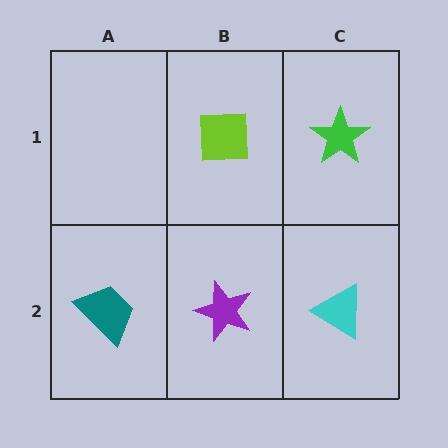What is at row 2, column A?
A teal trapezoid.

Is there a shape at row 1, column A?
No, that cell is empty.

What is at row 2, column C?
A cyan triangle.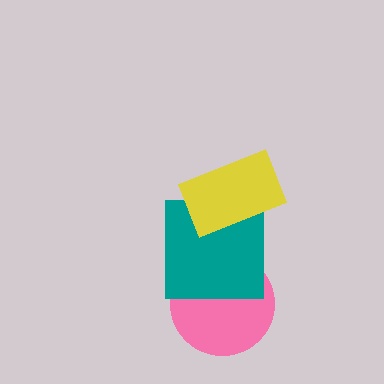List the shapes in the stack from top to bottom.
From top to bottom: the yellow rectangle, the teal square, the pink circle.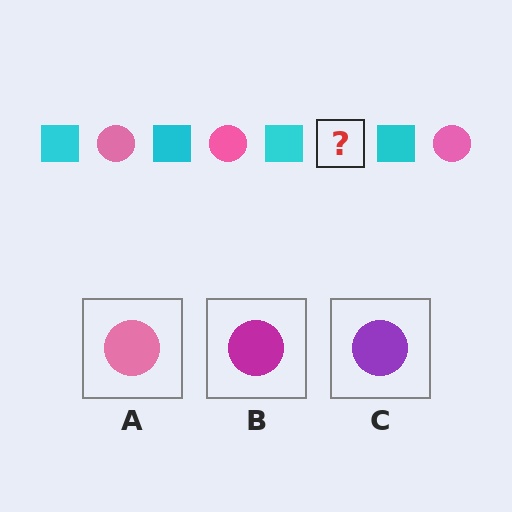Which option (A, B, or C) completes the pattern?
A.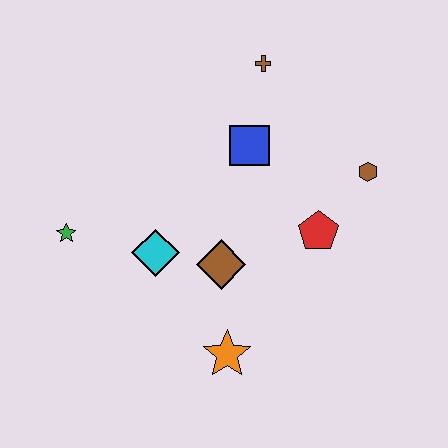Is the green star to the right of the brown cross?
No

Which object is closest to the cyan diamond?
The brown diamond is closest to the cyan diamond.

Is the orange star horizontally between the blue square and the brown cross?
No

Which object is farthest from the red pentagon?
The green star is farthest from the red pentagon.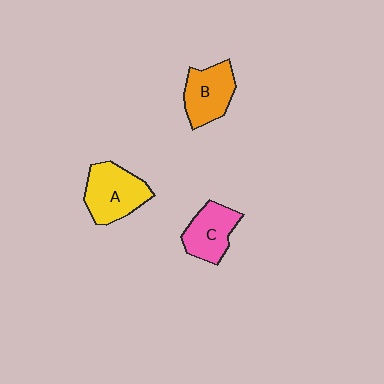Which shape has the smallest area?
Shape C (pink).